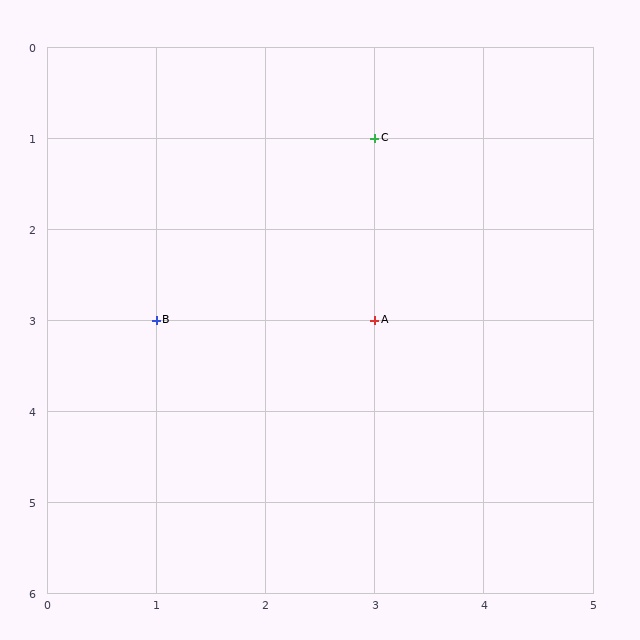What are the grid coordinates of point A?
Point A is at grid coordinates (3, 3).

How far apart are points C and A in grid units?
Points C and A are 2 rows apart.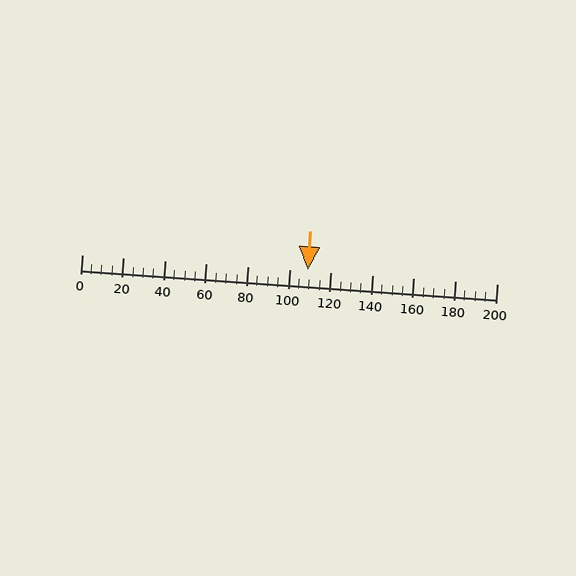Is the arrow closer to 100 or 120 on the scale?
The arrow is closer to 100.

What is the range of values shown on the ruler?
The ruler shows values from 0 to 200.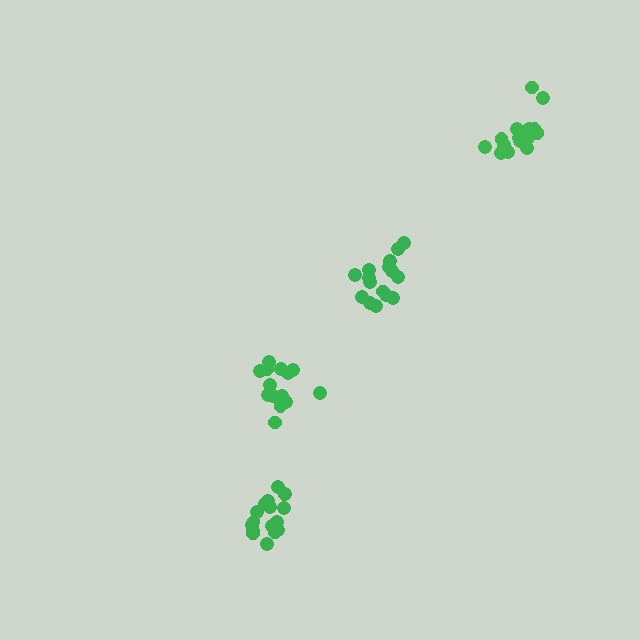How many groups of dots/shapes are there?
There are 4 groups.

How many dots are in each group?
Group 1: 17 dots, Group 2: 16 dots, Group 3: 15 dots, Group 4: 14 dots (62 total).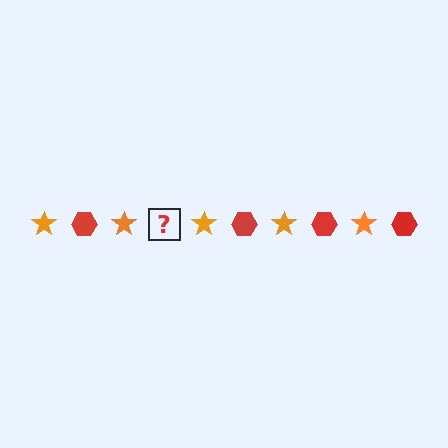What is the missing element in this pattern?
The missing element is a red hexagon.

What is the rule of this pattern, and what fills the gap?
The rule is that the pattern alternates between orange star and red hexagon. The gap should be filled with a red hexagon.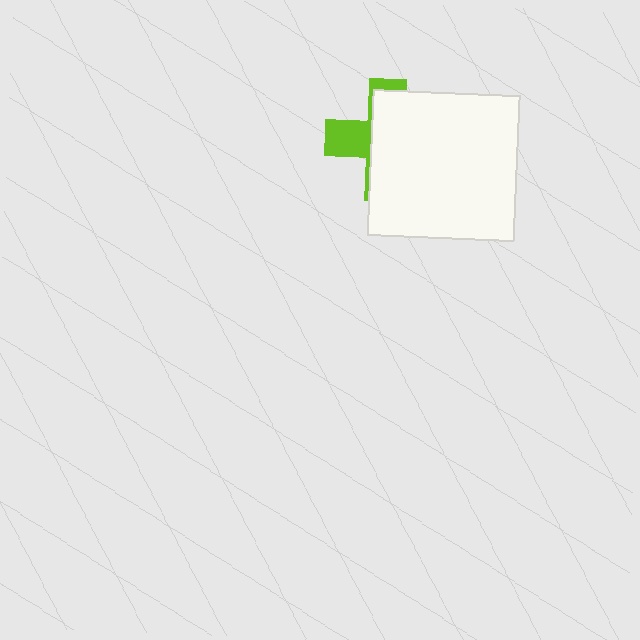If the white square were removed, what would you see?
You would see the complete lime cross.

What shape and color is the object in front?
The object in front is a white square.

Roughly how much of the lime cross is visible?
A small part of it is visible (roughly 31%).